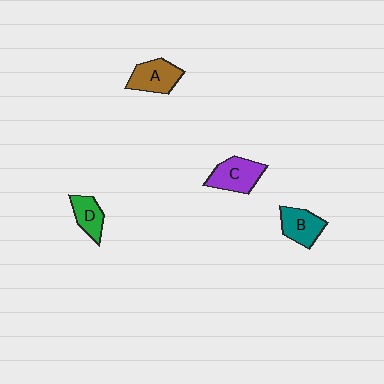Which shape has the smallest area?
Shape D (green).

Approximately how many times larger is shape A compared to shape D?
Approximately 1.4 times.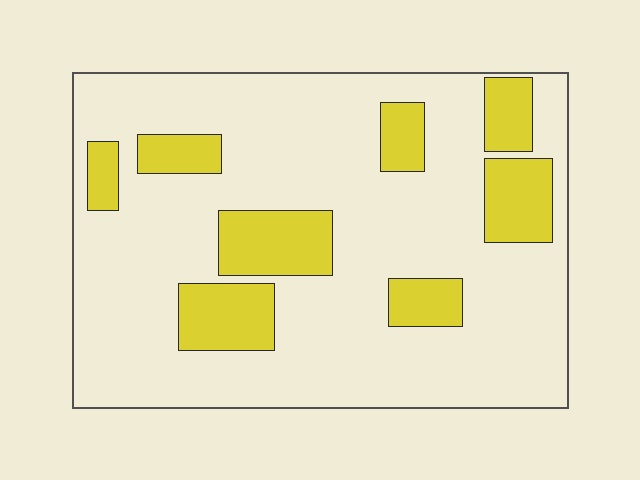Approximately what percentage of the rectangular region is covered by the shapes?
Approximately 20%.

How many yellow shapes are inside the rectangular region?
8.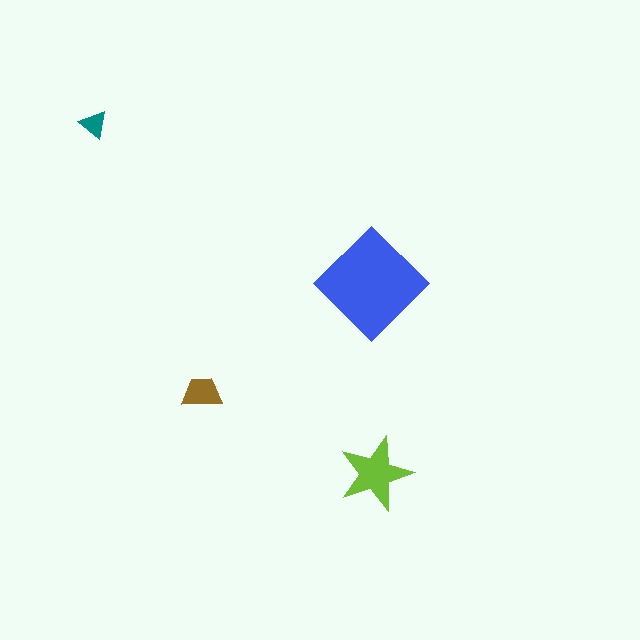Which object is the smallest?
The teal triangle.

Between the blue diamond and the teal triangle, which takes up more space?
The blue diamond.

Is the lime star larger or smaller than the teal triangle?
Larger.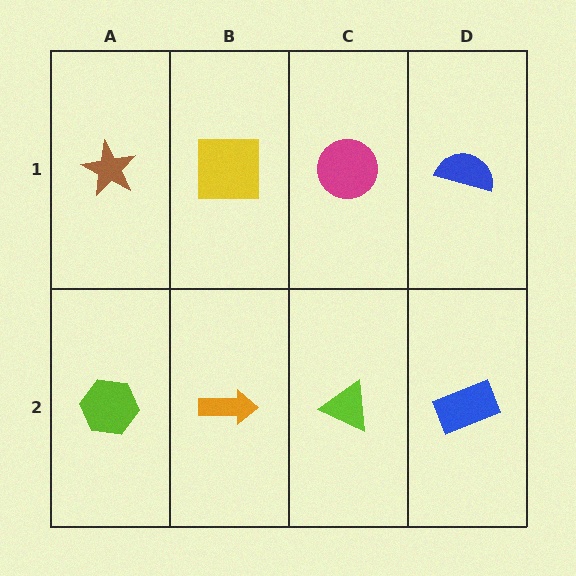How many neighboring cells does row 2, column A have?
2.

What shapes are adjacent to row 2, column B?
A yellow square (row 1, column B), a lime hexagon (row 2, column A), a lime triangle (row 2, column C).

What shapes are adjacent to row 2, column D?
A blue semicircle (row 1, column D), a lime triangle (row 2, column C).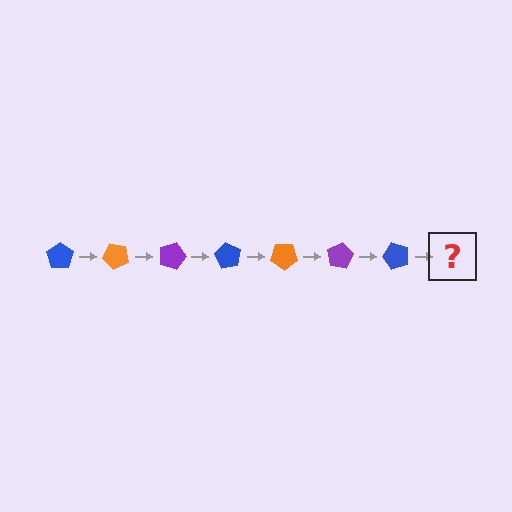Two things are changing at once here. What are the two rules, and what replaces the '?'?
The two rules are that it rotates 45 degrees each step and the color cycles through blue, orange, and purple. The '?' should be an orange pentagon, rotated 315 degrees from the start.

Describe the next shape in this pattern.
It should be an orange pentagon, rotated 315 degrees from the start.